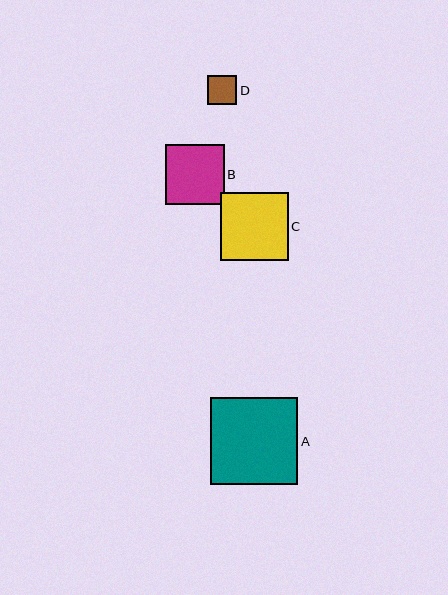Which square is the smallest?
Square D is the smallest with a size of approximately 29 pixels.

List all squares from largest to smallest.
From largest to smallest: A, C, B, D.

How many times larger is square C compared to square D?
Square C is approximately 2.3 times the size of square D.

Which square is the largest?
Square A is the largest with a size of approximately 88 pixels.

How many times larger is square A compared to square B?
Square A is approximately 1.5 times the size of square B.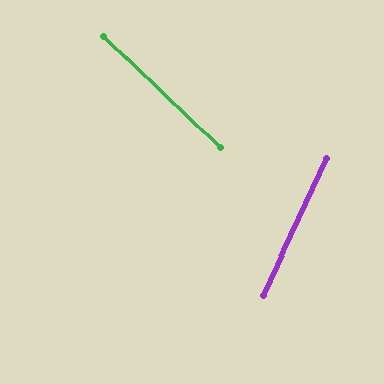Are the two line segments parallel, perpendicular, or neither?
Neither parallel nor perpendicular — they differ by about 71°.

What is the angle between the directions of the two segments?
Approximately 71 degrees.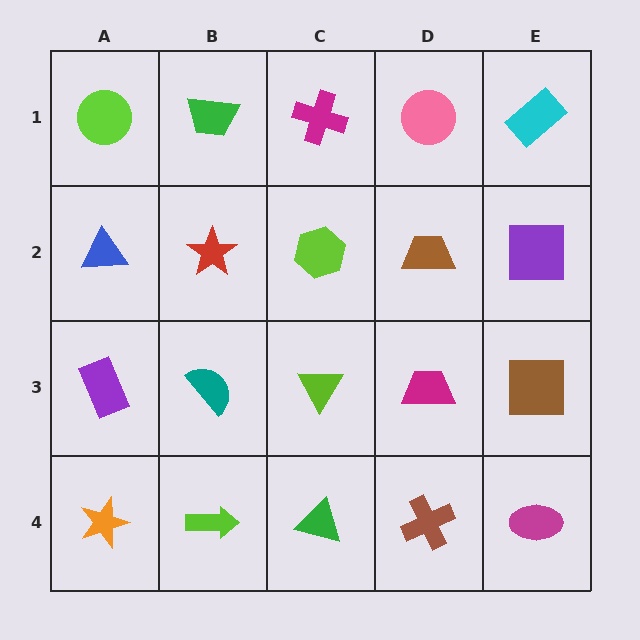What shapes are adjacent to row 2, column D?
A pink circle (row 1, column D), a magenta trapezoid (row 3, column D), a lime hexagon (row 2, column C), a purple square (row 2, column E).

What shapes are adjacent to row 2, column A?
A lime circle (row 1, column A), a purple rectangle (row 3, column A), a red star (row 2, column B).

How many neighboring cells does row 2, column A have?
3.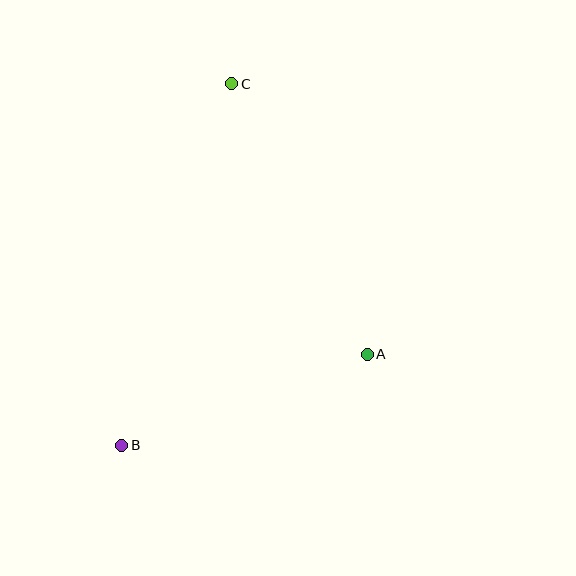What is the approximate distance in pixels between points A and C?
The distance between A and C is approximately 303 pixels.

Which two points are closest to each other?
Points A and B are closest to each other.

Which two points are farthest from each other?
Points B and C are farthest from each other.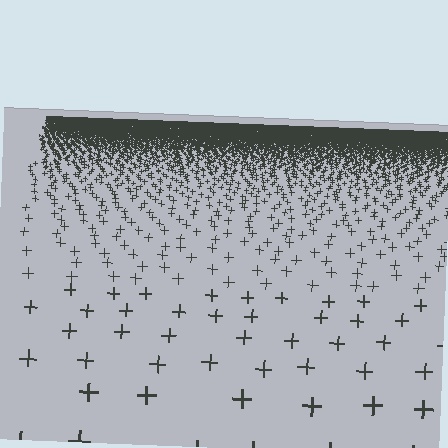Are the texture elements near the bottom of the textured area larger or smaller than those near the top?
Larger. Near the bottom, elements are closer to the viewer and appear at a bigger on-screen size.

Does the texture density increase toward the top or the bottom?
Density increases toward the top.